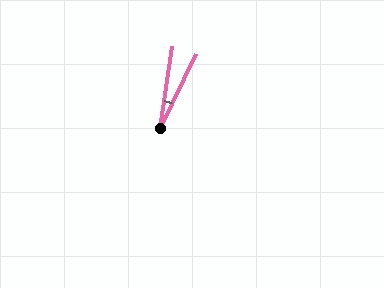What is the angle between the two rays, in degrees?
Approximately 18 degrees.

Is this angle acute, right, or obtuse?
It is acute.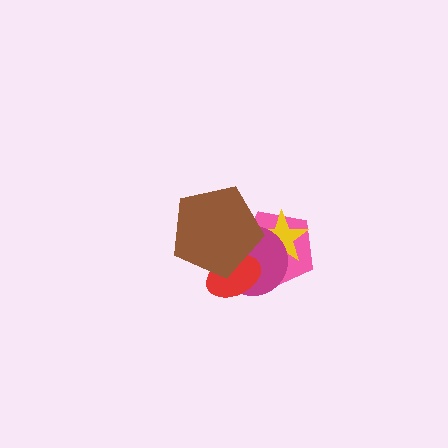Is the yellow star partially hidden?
Yes, it is partially covered by another shape.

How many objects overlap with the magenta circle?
4 objects overlap with the magenta circle.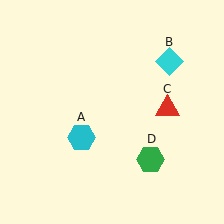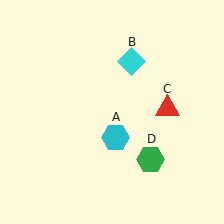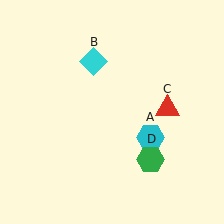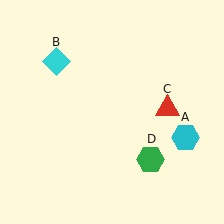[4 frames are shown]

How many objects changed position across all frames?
2 objects changed position: cyan hexagon (object A), cyan diamond (object B).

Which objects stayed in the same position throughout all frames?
Red triangle (object C) and green hexagon (object D) remained stationary.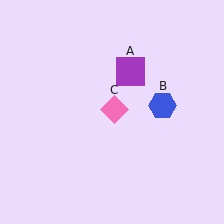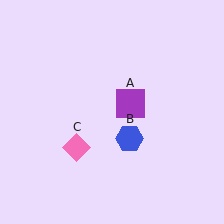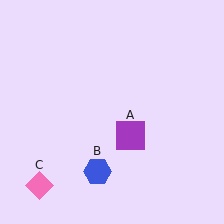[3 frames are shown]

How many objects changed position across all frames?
3 objects changed position: purple square (object A), blue hexagon (object B), pink diamond (object C).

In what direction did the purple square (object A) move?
The purple square (object A) moved down.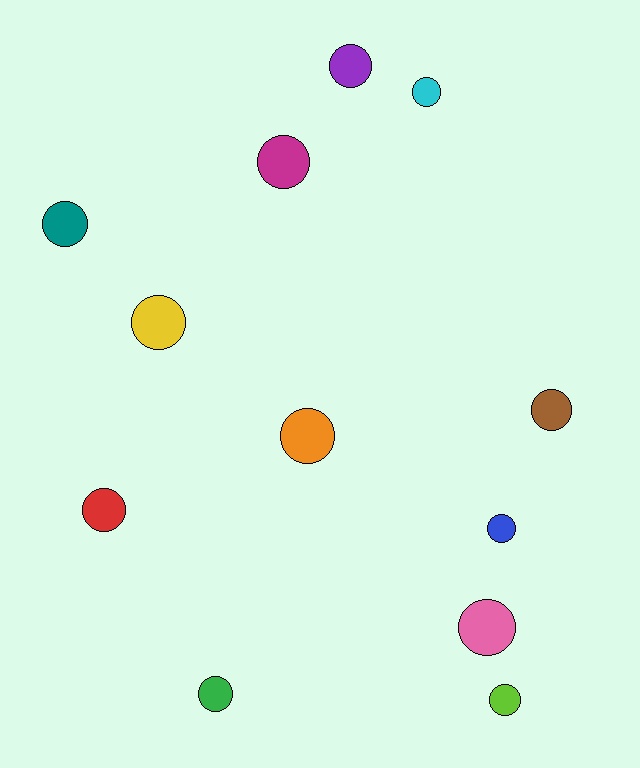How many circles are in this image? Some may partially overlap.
There are 12 circles.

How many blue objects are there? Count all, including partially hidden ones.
There is 1 blue object.